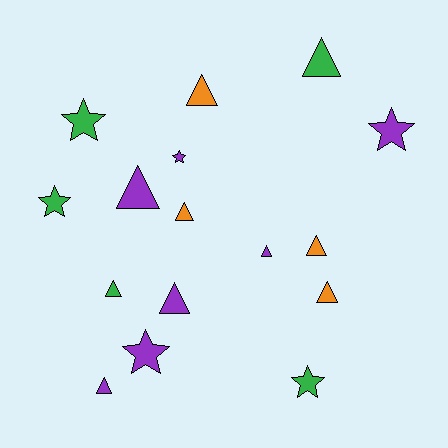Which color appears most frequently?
Purple, with 7 objects.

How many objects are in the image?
There are 16 objects.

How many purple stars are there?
There are 3 purple stars.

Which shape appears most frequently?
Triangle, with 10 objects.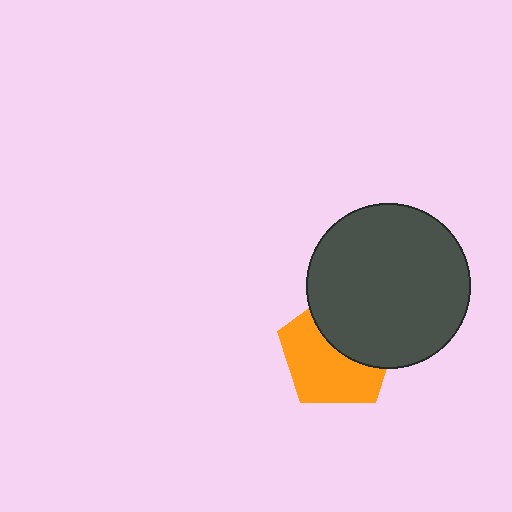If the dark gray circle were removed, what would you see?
You would see the complete orange pentagon.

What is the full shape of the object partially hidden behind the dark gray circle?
The partially hidden object is an orange pentagon.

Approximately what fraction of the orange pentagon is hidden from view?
Roughly 43% of the orange pentagon is hidden behind the dark gray circle.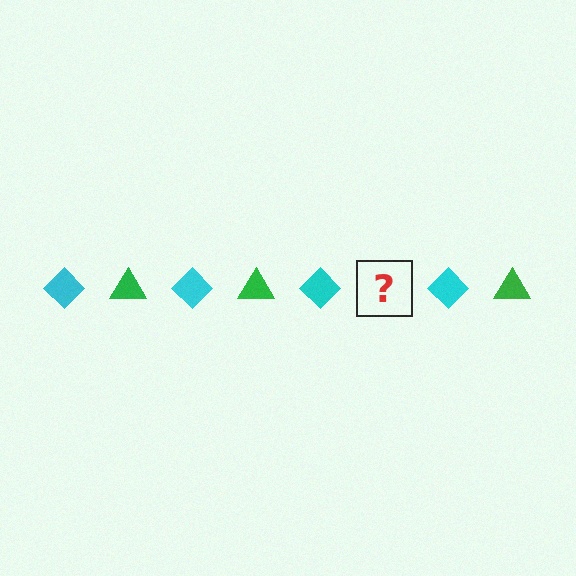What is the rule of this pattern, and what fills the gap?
The rule is that the pattern alternates between cyan diamond and green triangle. The gap should be filled with a green triangle.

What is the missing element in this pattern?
The missing element is a green triangle.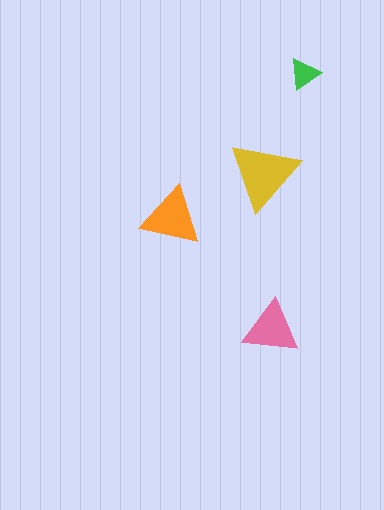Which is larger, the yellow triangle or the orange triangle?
The yellow one.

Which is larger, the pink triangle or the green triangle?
The pink one.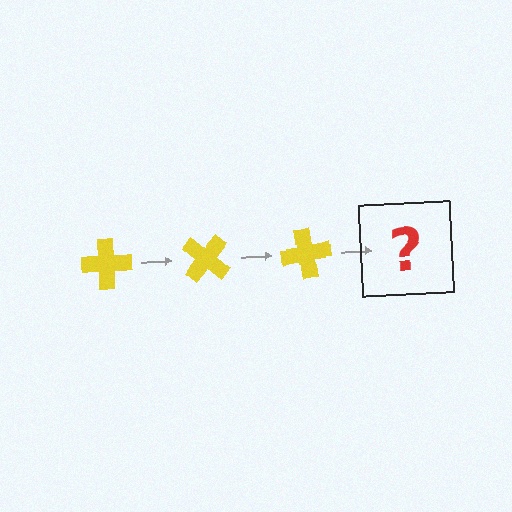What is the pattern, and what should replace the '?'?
The pattern is that the cross rotates 40 degrees each step. The '?' should be a yellow cross rotated 120 degrees.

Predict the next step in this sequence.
The next step is a yellow cross rotated 120 degrees.